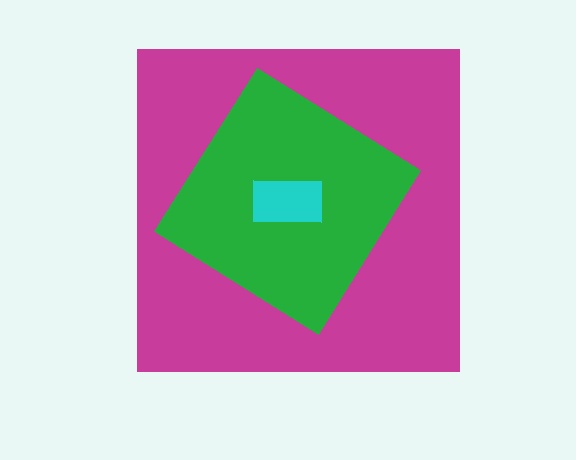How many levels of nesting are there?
3.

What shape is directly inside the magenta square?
The green diamond.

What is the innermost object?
The cyan rectangle.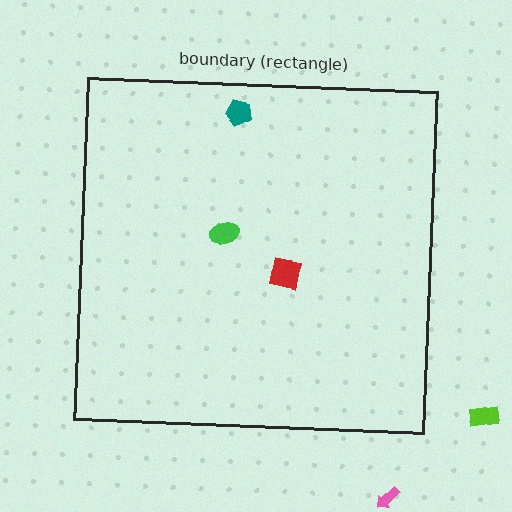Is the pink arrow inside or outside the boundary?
Outside.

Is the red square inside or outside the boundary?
Inside.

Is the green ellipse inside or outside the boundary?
Inside.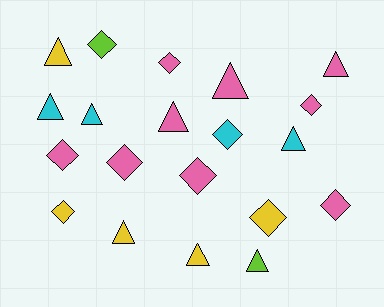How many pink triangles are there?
There are 3 pink triangles.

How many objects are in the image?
There are 20 objects.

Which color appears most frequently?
Pink, with 9 objects.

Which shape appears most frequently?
Diamond, with 10 objects.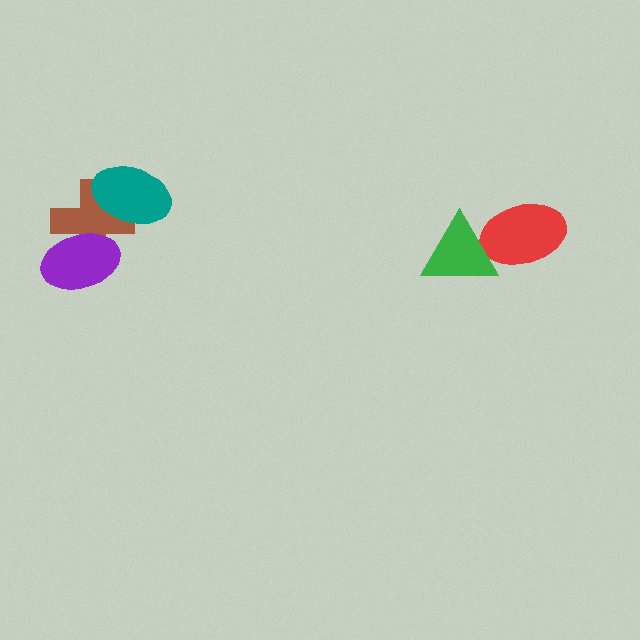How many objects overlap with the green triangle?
1 object overlaps with the green triangle.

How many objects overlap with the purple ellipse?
1 object overlaps with the purple ellipse.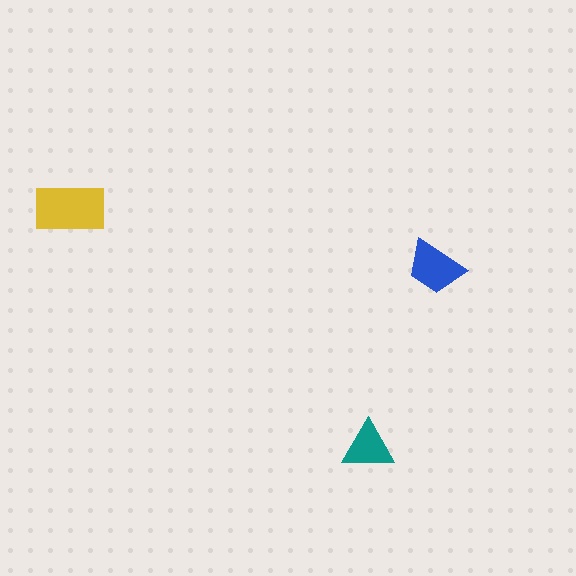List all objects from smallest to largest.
The teal triangle, the blue trapezoid, the yellow rectangle.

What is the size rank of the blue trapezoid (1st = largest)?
2nd.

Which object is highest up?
The yellow rectangle is topmost.